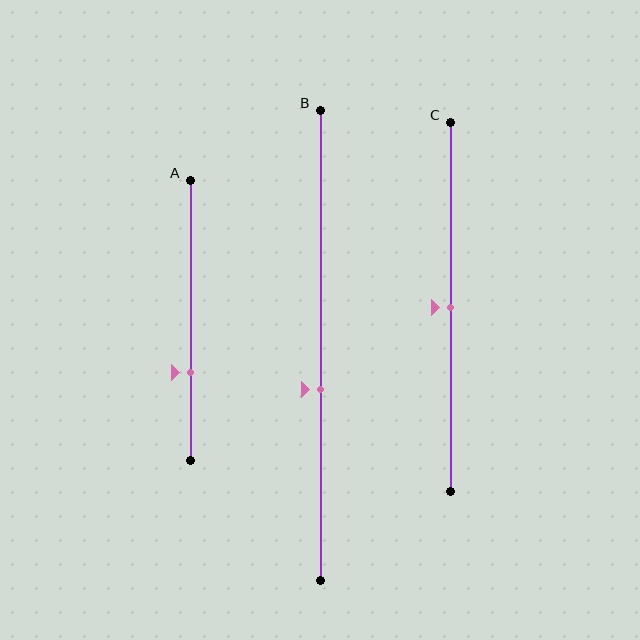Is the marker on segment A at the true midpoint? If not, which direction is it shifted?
No, the marker on segment A is shifted downward by about 18% of the segment length.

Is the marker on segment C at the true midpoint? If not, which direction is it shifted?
Yes, the marker on segment C is at the true midpoint.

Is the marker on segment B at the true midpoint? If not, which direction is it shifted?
No, the marker on segment B is shifted downward by about 10% of the segment length.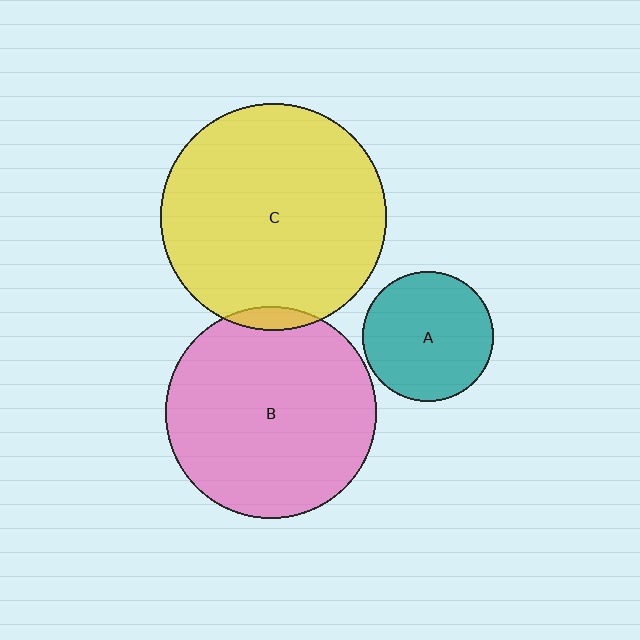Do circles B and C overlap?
Yes.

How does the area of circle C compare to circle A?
Approximately 3.0 times.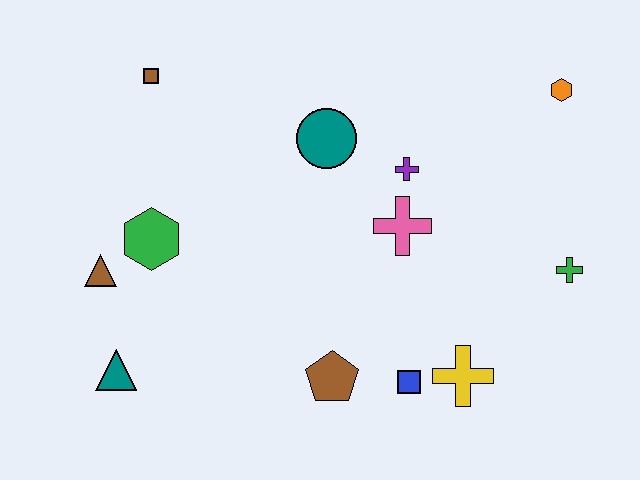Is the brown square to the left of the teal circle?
Yes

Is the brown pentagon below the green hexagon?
Yes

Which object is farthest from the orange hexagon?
The teal triangle is farthest from the orange hexagon.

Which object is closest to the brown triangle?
The green hexagon is closest to the brown triangle.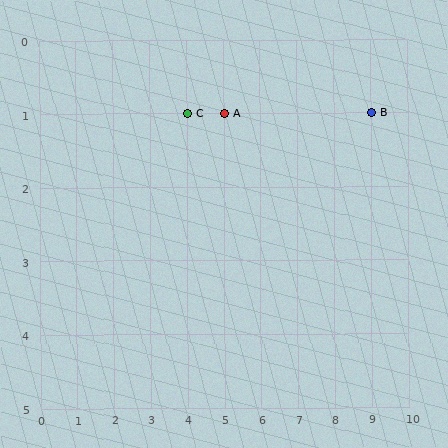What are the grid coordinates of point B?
Point B is at grid coordinates (9, 1).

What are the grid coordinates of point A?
Point A is at grid coordinates (5, 1).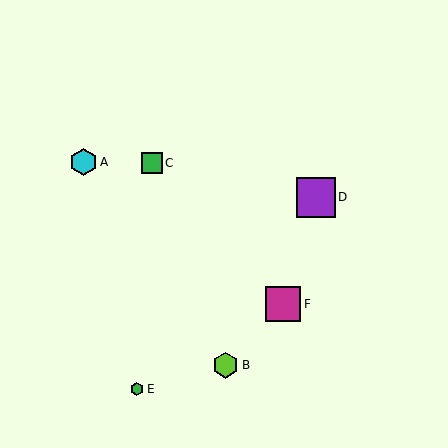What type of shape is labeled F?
Shape F is a magenta square.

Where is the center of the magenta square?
The center of the magenta square is at (283, 304).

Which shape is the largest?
The purple square (labeled D) is the largest.